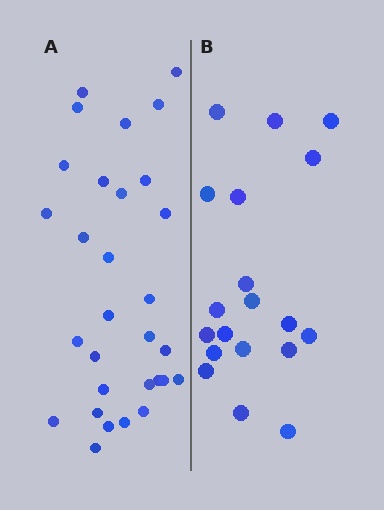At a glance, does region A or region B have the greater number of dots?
Region A (the left region) has more dots.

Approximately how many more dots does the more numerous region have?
Region A has roughly 12 or so more dots than region B.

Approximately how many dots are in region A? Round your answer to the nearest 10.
About 30 dots.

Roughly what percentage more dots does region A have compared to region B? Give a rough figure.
About 60% more.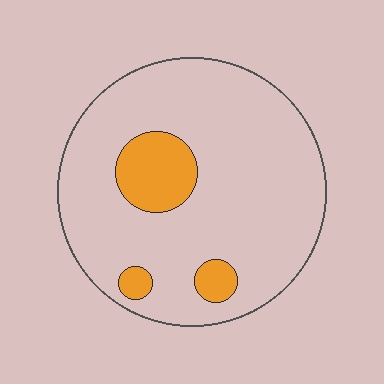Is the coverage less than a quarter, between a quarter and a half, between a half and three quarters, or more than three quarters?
Less than a quarter.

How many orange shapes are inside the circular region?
3.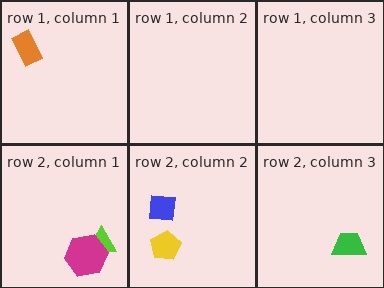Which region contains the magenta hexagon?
The row 2, column 1 region.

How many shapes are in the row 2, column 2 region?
2.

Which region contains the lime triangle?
The row 2, column 1 region.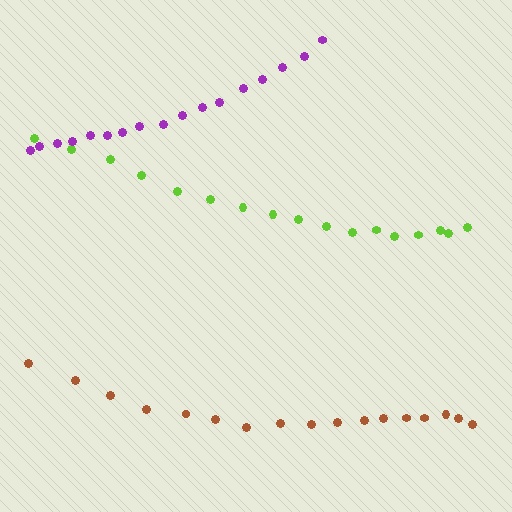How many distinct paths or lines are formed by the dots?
There are 3 distinct paths.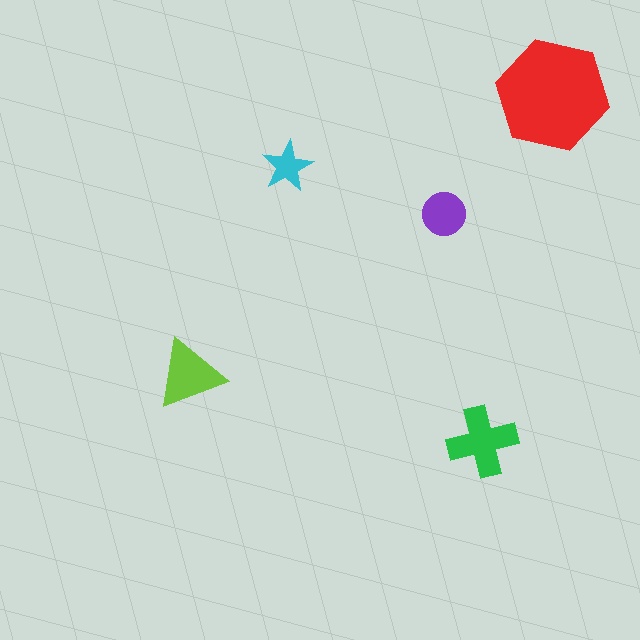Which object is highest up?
The red hexagon is topmost.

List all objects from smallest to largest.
The cyan star, the purple circle, the lime triangle, the green cross, the red hexagon.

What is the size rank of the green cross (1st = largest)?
2nd.